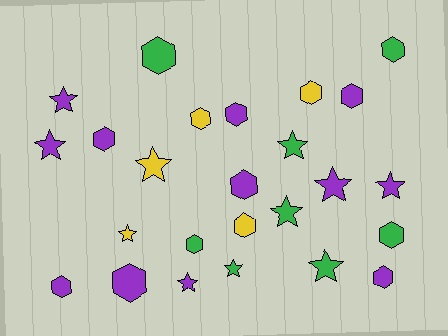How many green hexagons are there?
There are 4 green hexagons.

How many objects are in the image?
There are 25 objects.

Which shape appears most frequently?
Hexagon, with 14 objects.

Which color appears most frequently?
Purple, with 12 objects.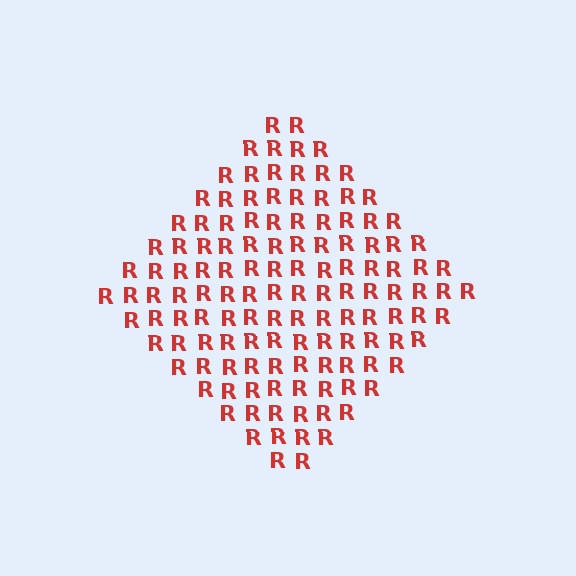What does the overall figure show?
The overall figure shows a diamond.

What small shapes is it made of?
It is made of small letter R's.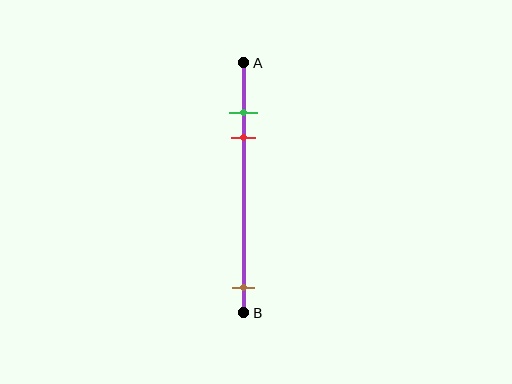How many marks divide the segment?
There are 3 marks dividing the segment.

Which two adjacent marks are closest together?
The green and red marks are the closest adjacent pair.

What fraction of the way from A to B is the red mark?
The red mark is approximately 30% (0.3) of the way from A to B.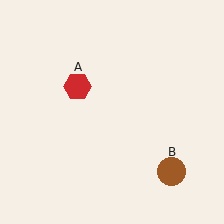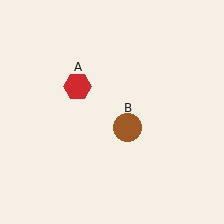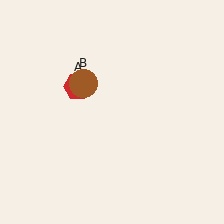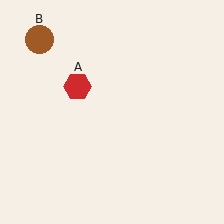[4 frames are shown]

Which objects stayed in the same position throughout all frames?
Red hexagon (object A) remained stationary.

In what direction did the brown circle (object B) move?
The brown circle (object B) moved up and to the left.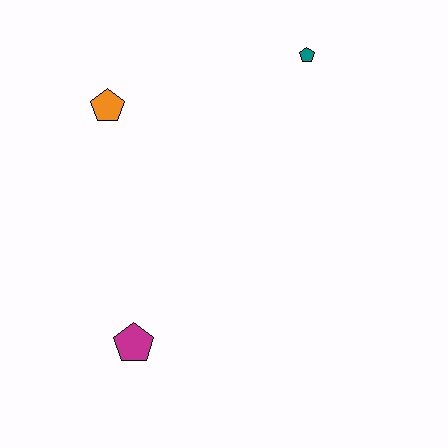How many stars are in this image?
There are no stars.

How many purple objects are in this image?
There are no purple objects.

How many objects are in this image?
There are 3 objects.